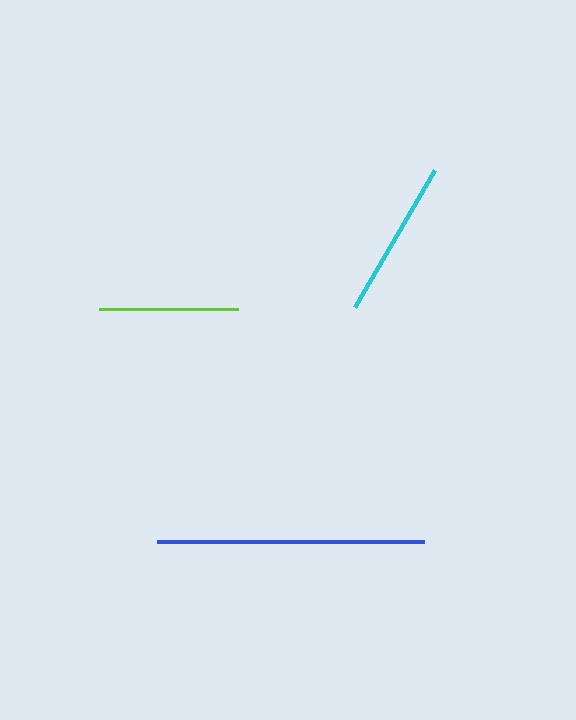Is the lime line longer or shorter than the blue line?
The blue line is longer than the lime line.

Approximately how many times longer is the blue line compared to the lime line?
The blue line is approximately 1.9 times the length of the lime line.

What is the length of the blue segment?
The blue segment is approximately 267 pixels long.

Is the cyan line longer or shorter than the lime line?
The cyan line is longer than the lime line.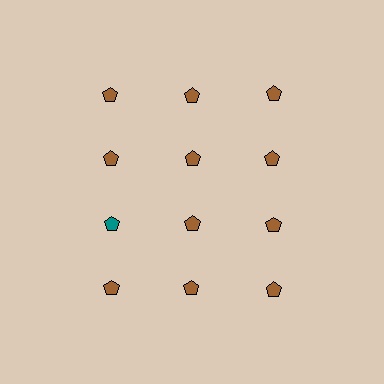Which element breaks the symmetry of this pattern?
The teal pentagon in the third row, leftmost column breaks the symmetry. All other shapes are brown pentagons.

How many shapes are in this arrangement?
There are 12 shapes arranged in a grid pattern.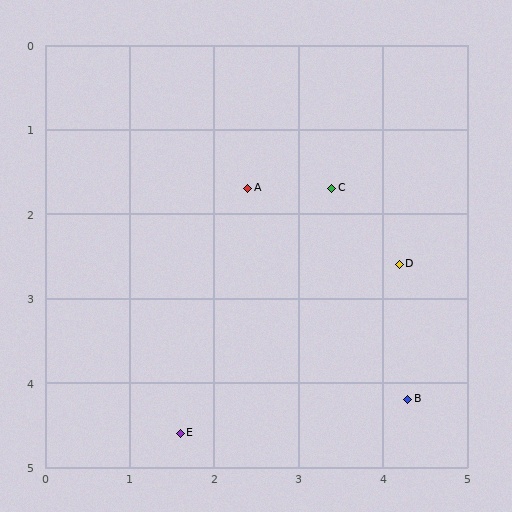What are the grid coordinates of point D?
Point D is at approximately (4.2, 2.6).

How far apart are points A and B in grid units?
Points A and B are about 3.1 grid units apart.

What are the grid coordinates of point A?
Point A is at approximately (2.4, 1.7).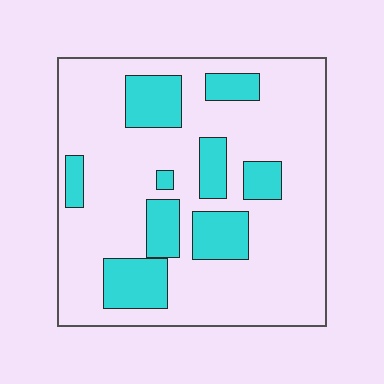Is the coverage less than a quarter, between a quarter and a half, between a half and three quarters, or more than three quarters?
Less than a quarter.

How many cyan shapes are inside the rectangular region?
9.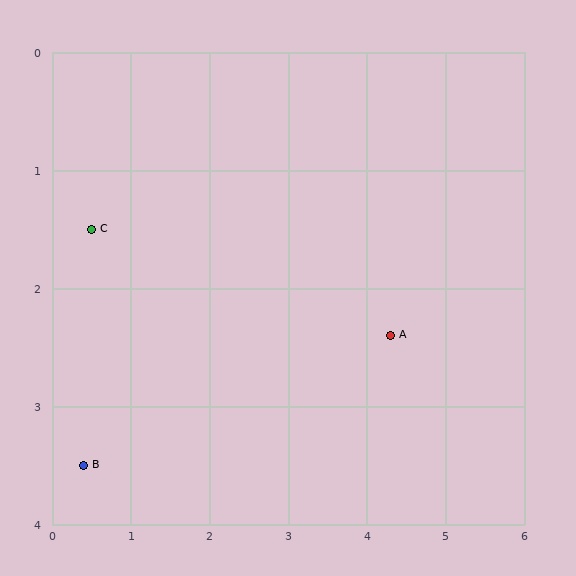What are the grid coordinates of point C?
Point C is at approximately (0.5, 1.5).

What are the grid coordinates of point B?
Point B is at approximately (0.4, 3.5).